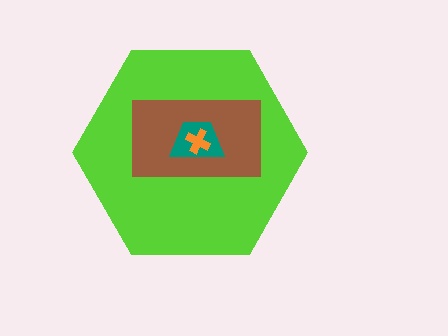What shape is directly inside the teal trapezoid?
The orange cross.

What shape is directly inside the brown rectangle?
The teal trapezoid.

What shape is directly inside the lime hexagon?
The brown rectangle.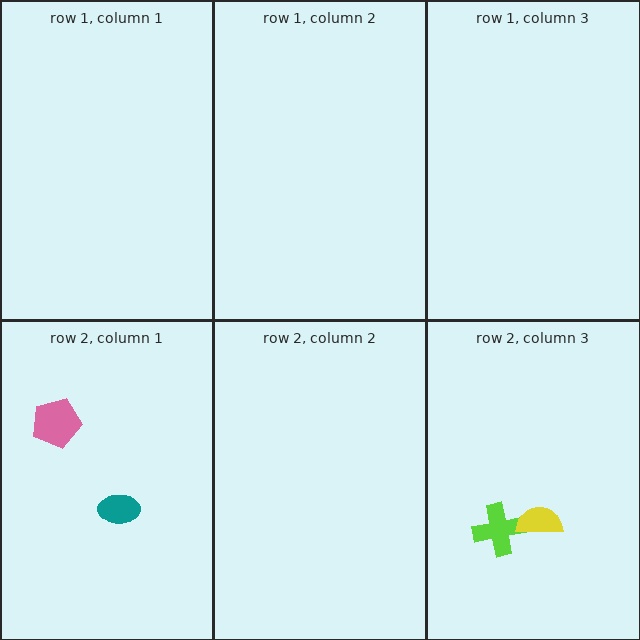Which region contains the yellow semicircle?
The row 2, column 3 region.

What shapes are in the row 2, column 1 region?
The teal ellipse, the pink pentagon.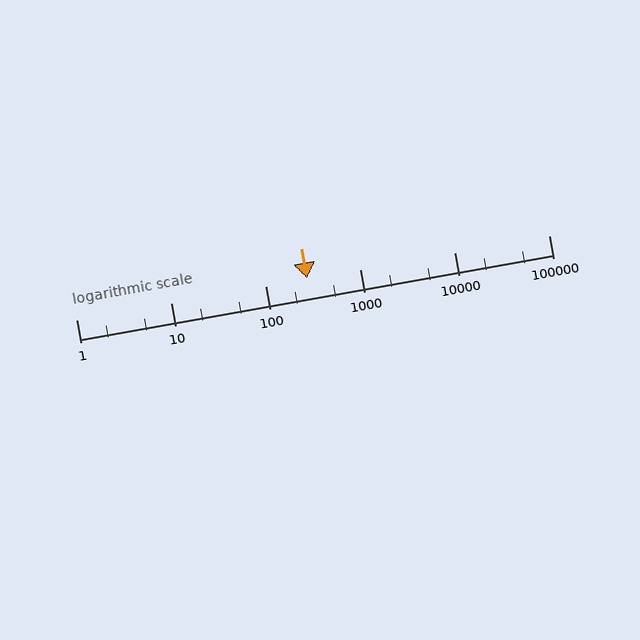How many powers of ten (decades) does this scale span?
The scale spans 5 decades, from 1 to 100000.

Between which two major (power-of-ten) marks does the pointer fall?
The pointer is between 100 and 1000.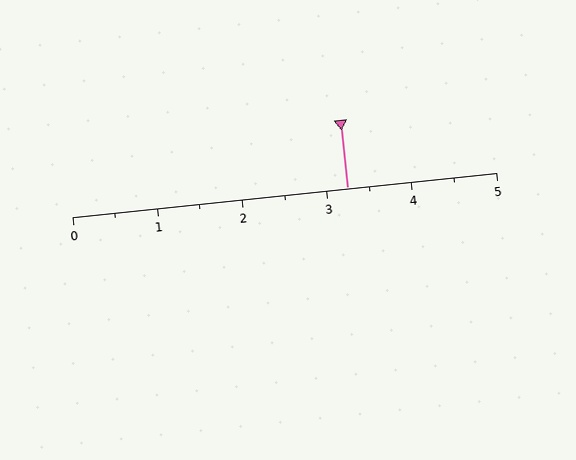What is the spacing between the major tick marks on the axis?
The major ticks are spaced 1 apart.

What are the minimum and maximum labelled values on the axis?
The axis runs from 0 to 5.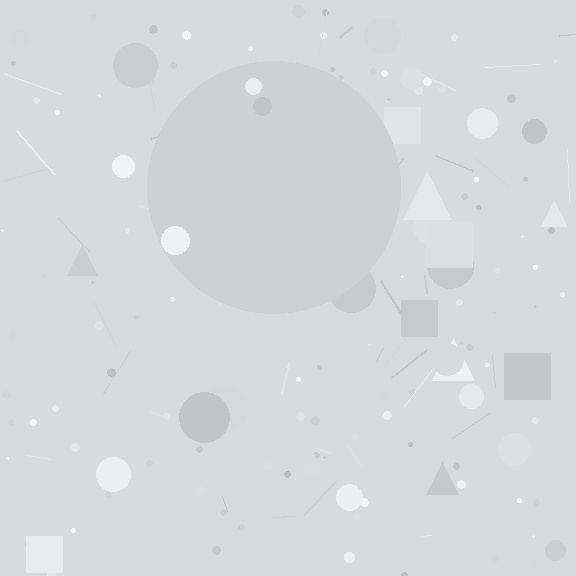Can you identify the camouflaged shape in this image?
The camouflaged shape is a circle.